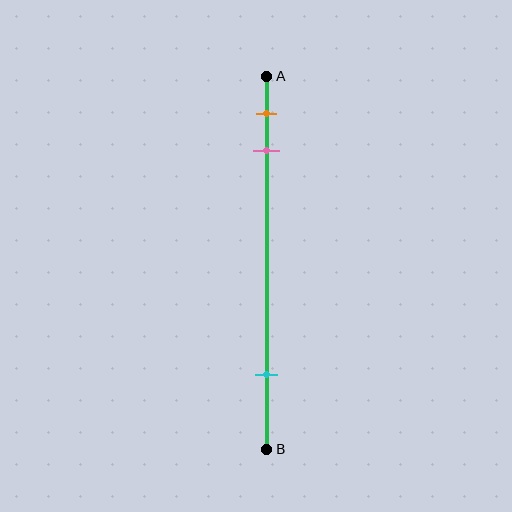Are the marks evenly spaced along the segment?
No, the marks are not evenly spaced.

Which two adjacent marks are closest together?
The orange and pink marks are the closest adjacent pair.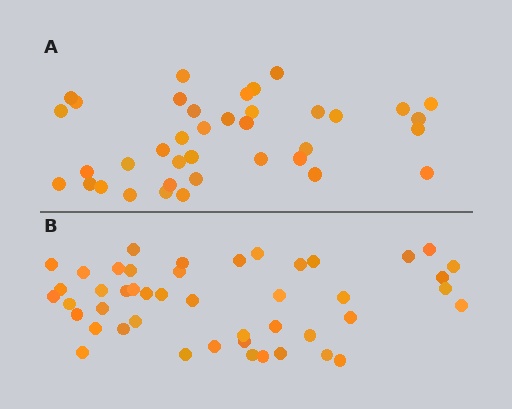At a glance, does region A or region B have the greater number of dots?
Region B (the bottom region) has more dots.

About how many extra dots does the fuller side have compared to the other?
Region B has roughly 8 or so more dots than region A.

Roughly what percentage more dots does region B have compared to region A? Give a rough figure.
About 20% more.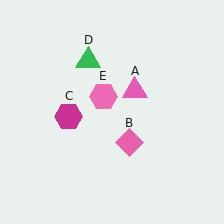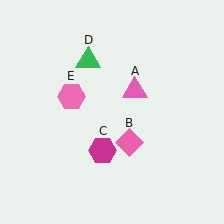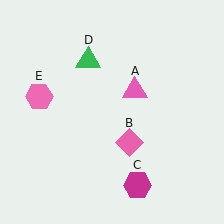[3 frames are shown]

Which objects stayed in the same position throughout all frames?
Pink triangle (object A) and pink diamond (object B) and green triangle (object D) remained stationary.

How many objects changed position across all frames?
2 objects changed position: magenta hexagon (object C), pink hexagon (object E).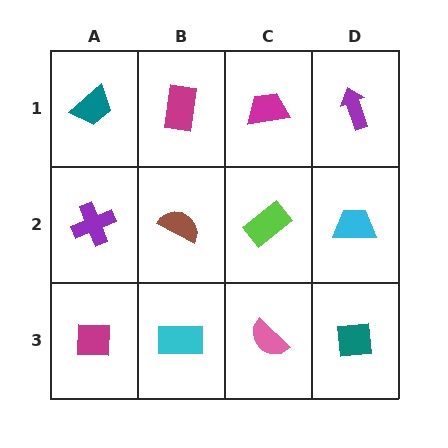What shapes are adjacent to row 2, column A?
A teal trapezoid (row 1, column A), a magenta square (row 3, column A), a brown semicircle (row 2, column B).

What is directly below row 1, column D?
A cyan trapezoid.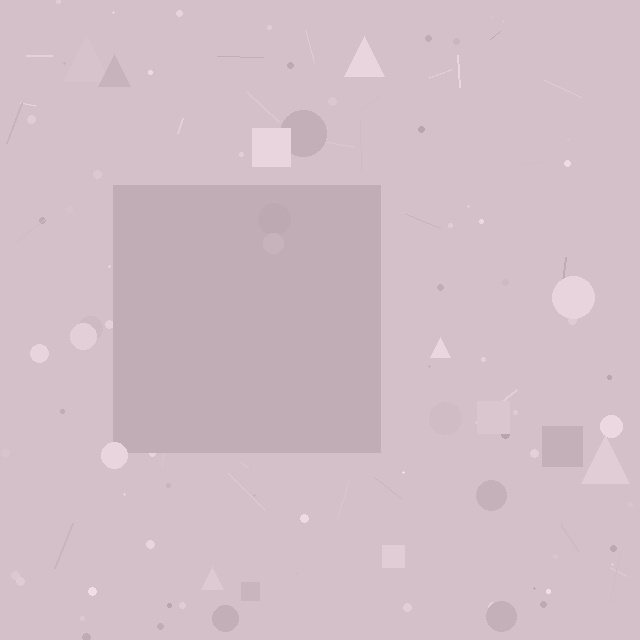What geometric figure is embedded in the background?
A square is embedded in the background.